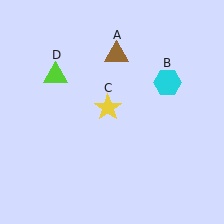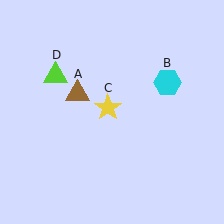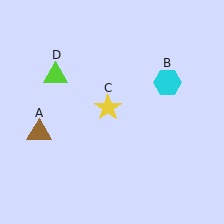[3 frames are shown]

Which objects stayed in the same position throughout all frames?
Cyan hexagon (object B) and yellow star (object C) and lime triangle (object D) remained stationary.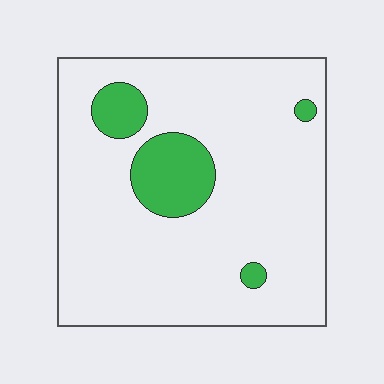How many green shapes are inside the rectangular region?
4.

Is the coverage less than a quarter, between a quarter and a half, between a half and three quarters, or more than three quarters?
Less than a quarter.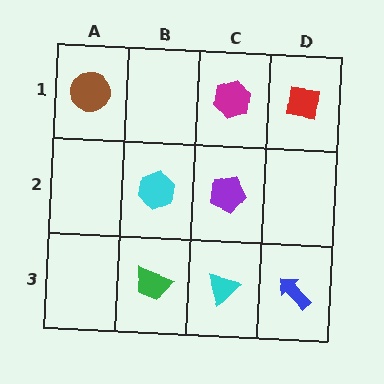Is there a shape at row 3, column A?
No, that cell is empty.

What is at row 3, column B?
A green trapezoid.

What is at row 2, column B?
A cyan hexagon.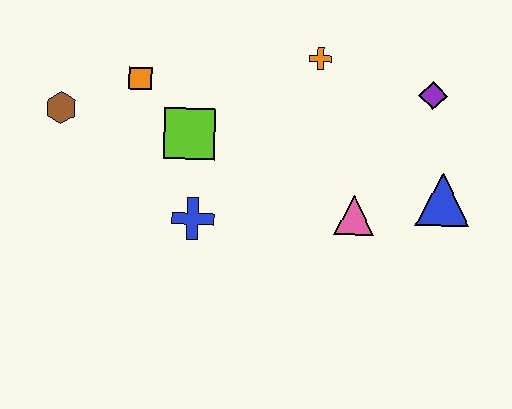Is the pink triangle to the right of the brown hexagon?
Yes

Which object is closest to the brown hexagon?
The orange square is closest to the brown hexagon.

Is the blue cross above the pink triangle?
No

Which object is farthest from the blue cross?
The purple diamond is farthest from the blue cross.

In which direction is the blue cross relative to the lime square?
The blue cross is below the lime square.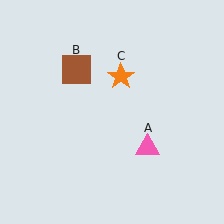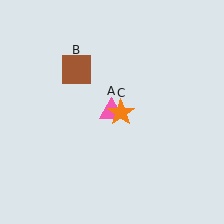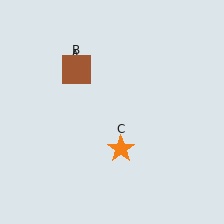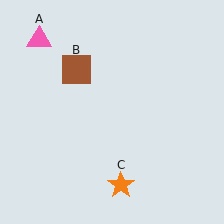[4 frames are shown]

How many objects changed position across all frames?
2 objects changed position: pink triangle (object A), orange star (object C).